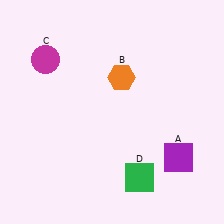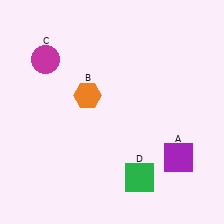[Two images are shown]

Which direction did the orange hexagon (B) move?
The orange hexagon (B) moved left.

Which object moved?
The orange hexagon (B) moved left.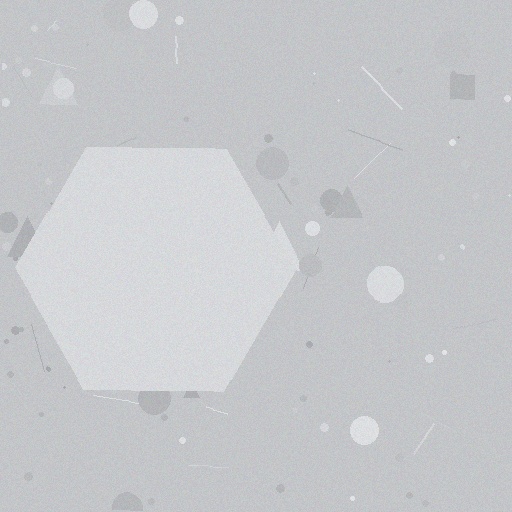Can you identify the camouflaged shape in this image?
The camouflaged shape is a hexagon.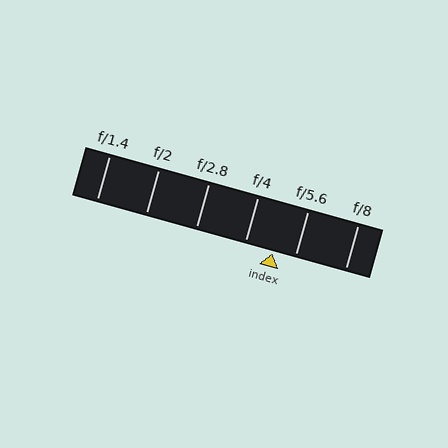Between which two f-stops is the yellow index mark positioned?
The index mark is between f/4 and f/5.6.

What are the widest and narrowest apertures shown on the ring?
The widest aperture shown is f/1.4 and the narrowest is f/8.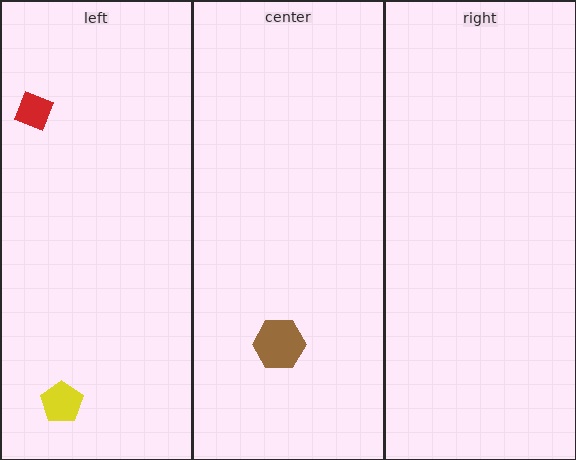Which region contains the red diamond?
The left region.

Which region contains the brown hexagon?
The center region.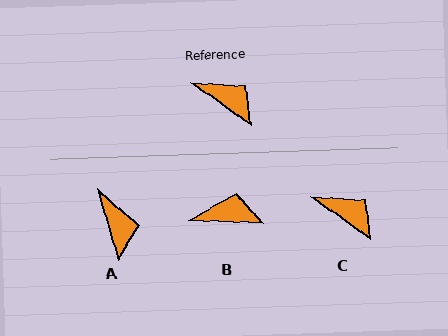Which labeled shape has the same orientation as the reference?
C.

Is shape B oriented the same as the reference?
No, it is off by about 34 degrees.